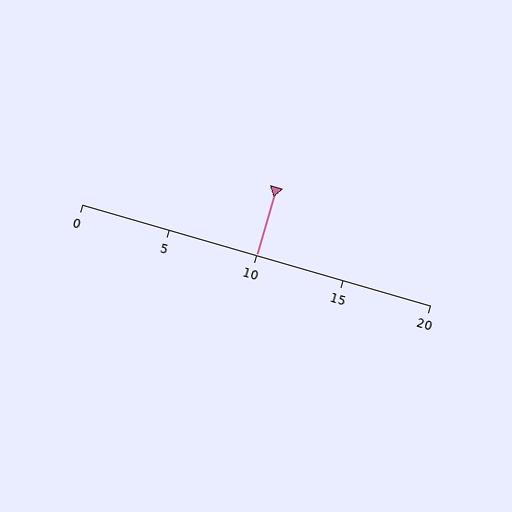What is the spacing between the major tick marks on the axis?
The major ticks are spaced 5 apart.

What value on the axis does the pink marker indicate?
The marker indicates approximately 10.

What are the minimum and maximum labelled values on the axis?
The axis runs from 0 to 20.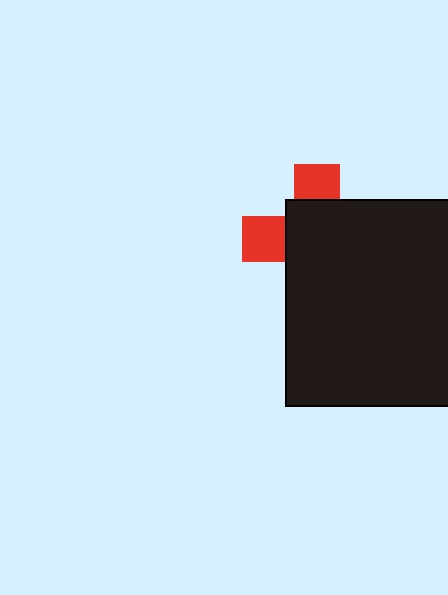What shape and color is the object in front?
The object in front is a black square.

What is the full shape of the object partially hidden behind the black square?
The partially hidden object is a red cross.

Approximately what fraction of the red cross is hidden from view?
Roughly 69% of the red cross is hidden behind the black square.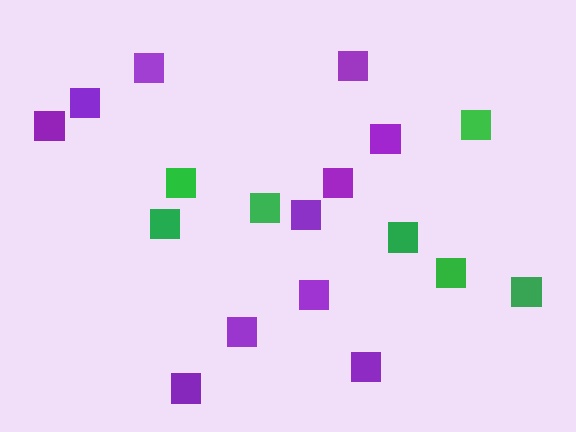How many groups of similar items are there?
There are 2 groups: one group of purple squares (11) and one group of green squares (7).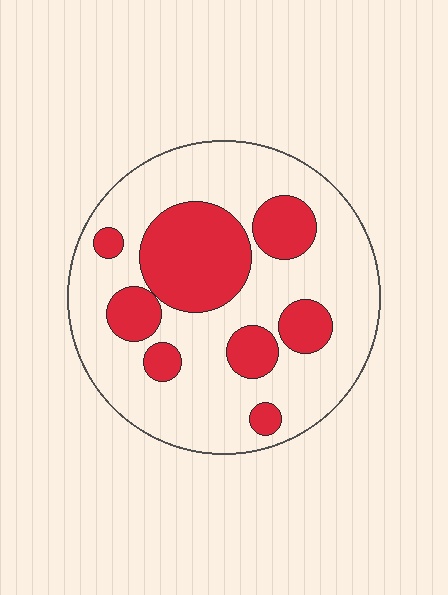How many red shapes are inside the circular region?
8.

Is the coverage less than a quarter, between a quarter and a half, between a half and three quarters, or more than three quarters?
Between a quarter and a half.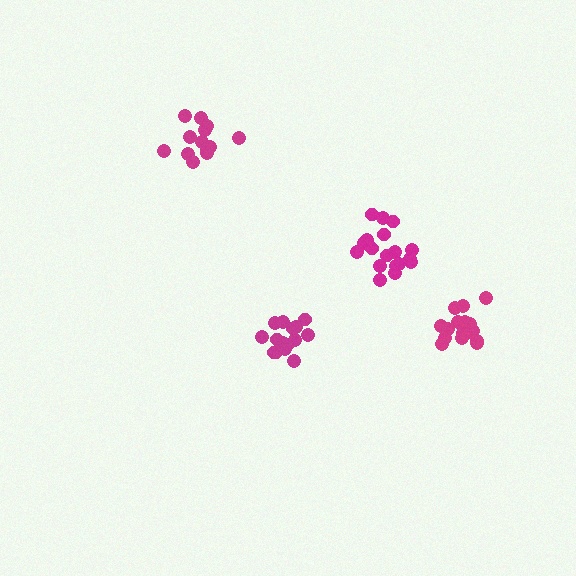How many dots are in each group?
Group 1: 15 dots, Group 2: 17 dots, Group 3: 19 dots, Group 4: 15 dots (66 total).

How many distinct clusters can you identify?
There are 4 distinct clusters.